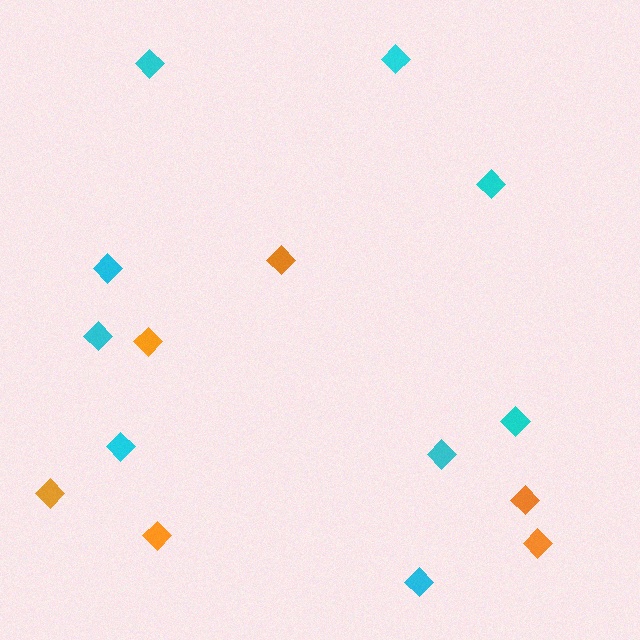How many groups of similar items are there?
There are 2 groups: one group of cyan diamonds (9) and one group of orange diamonds (6).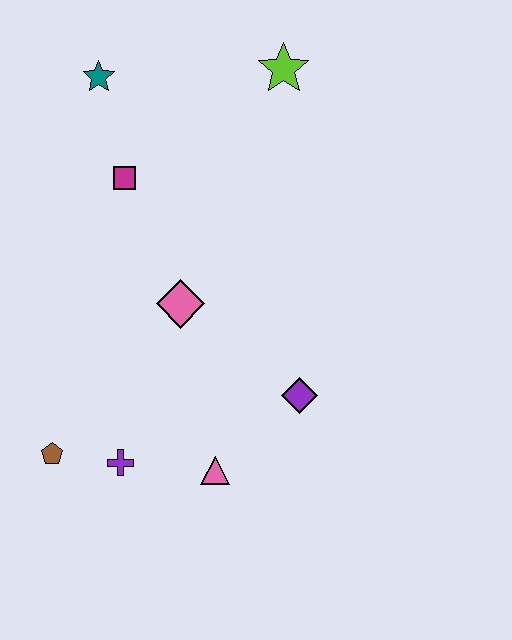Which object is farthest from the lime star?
The brown pentagon is farthest from the lime star.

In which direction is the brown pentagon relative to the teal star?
The brown pentagon is below the teal star.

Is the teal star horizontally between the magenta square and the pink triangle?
No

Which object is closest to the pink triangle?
The purple cross is closest to the pink triangle.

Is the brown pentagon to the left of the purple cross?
Yes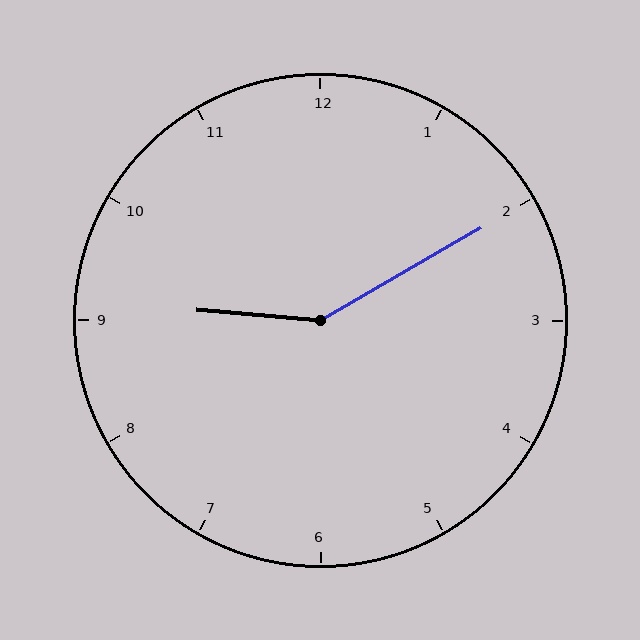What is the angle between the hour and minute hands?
Approximately 145 degrees.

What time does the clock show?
9:10.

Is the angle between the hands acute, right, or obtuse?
It is obtuse.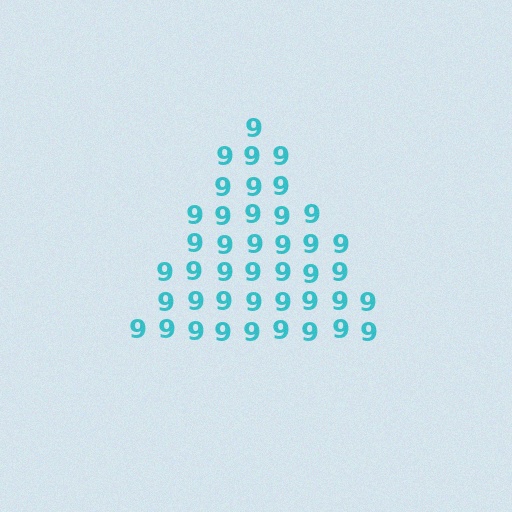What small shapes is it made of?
It is made of small digit 9's.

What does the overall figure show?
The overall figure shows a triangle.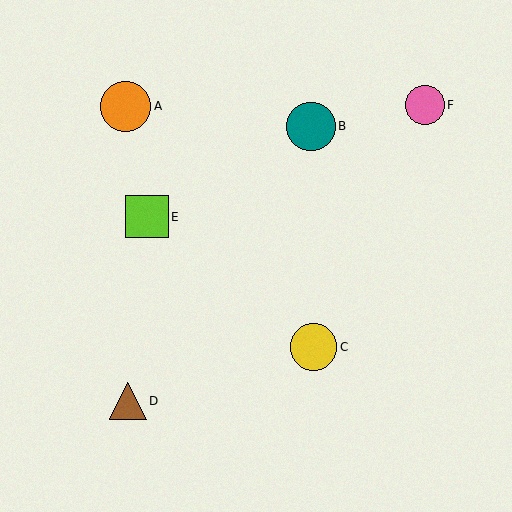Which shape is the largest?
The orange circle (labeled A) is the largest.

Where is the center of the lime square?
The center of the lime square is at (147, 217).